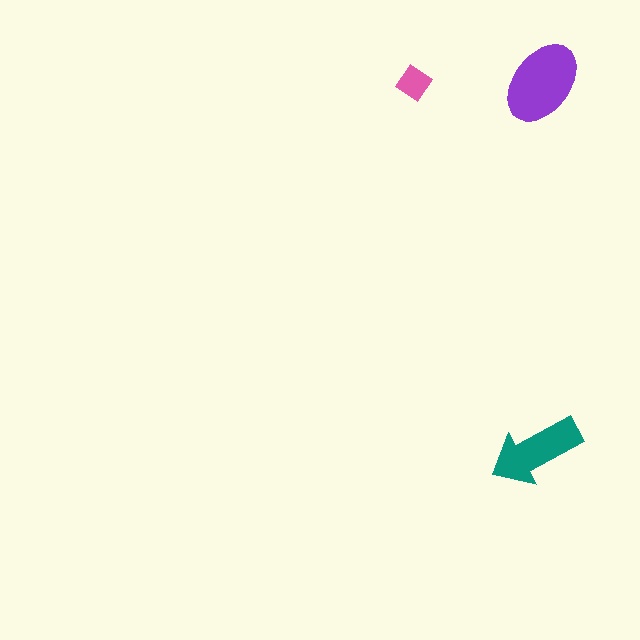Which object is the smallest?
The pink diamond.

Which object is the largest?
The purple ellipse.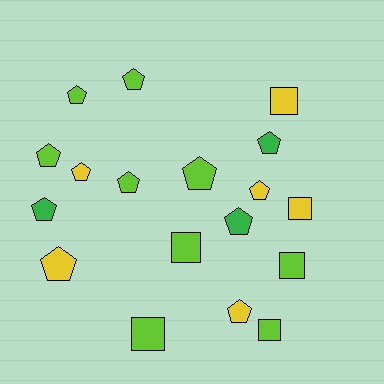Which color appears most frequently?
Lime, with 9 objects.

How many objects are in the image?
There are 18 objects.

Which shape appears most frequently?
Pentagon, with 12 objects.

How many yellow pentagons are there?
There are 4 yellow pentagons.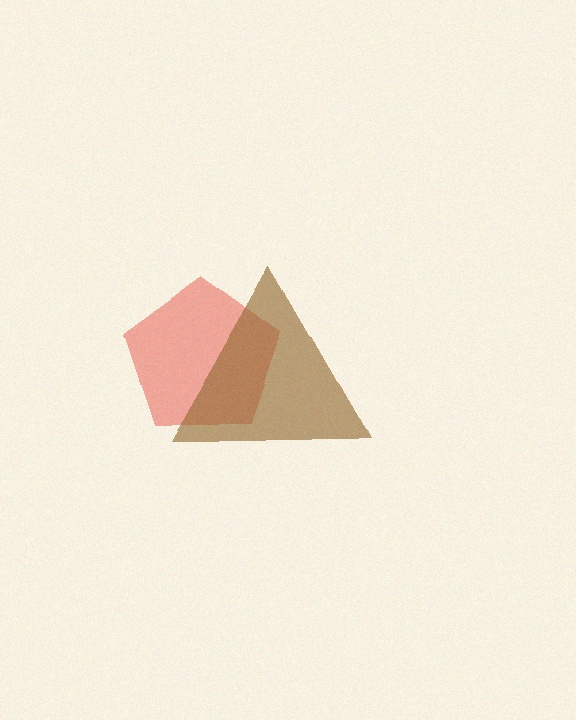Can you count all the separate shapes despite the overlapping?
Yes, there are 2 separate shapes.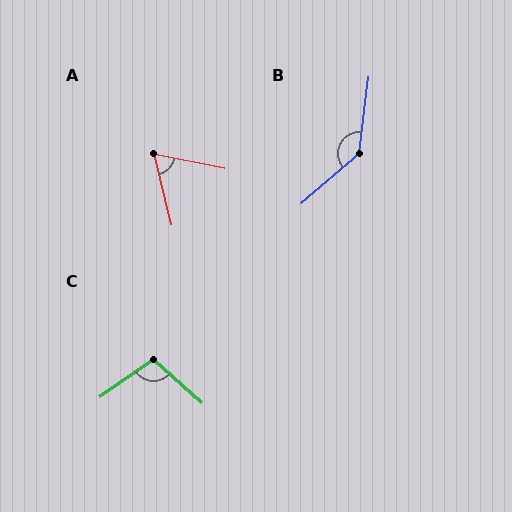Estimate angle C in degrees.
Approximately 103 degrees.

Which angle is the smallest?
A, at approximately 65 degrees.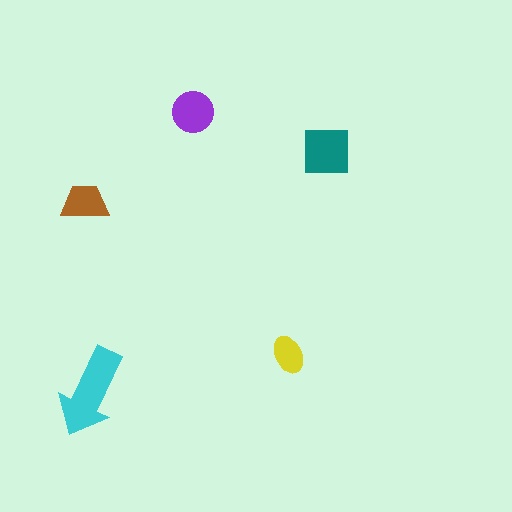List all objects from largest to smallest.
The cyan arrow, the teal square, the purple circle, the brown trapezoid, the yellow ellipse.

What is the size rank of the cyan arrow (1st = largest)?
1st.